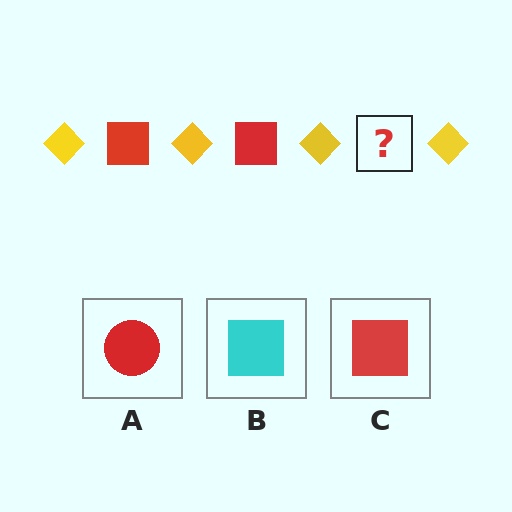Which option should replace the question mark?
Option C.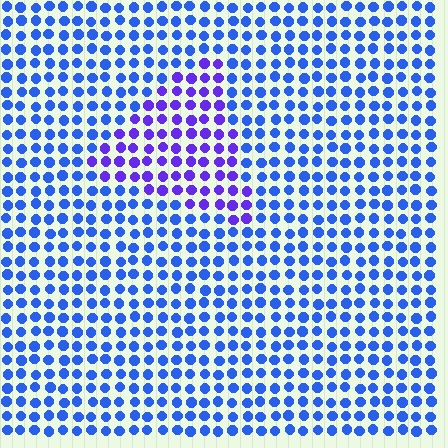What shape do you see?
I see a triangle.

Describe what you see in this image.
The image is filled with small blue elements in a uniform arrangement. A triangle-shaped region is visible where the elements are tinted to a slightly different hue, forming a subtle color boundary.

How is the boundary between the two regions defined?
The boundary is defined purely by a slight shift in hue (about 36 degrees). Spacing, size, and orientation are identical on both sides.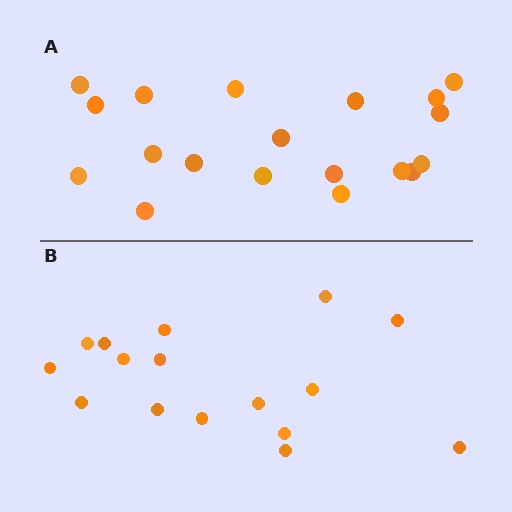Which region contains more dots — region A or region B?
Region A (the top region) has more dots.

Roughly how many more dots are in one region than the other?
Region A has just a few more — roughly 2 or 3 more dots than region B.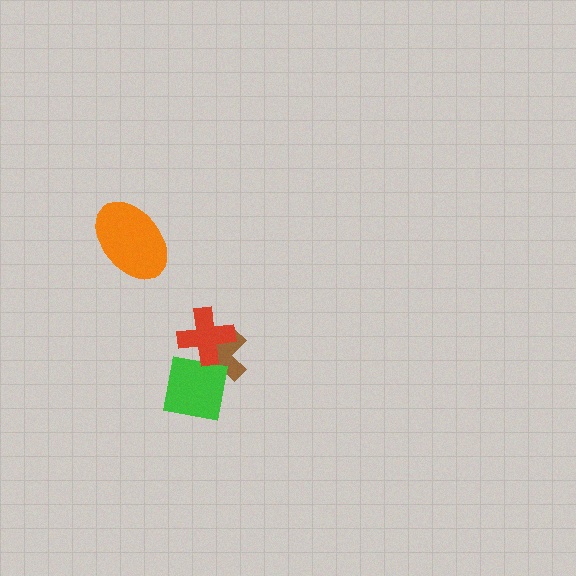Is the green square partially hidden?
Yes, it is partially covered by another shape.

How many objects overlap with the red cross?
2 objects overlap with the red cross.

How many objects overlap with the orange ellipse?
0 objects overlap with the orange ellipse.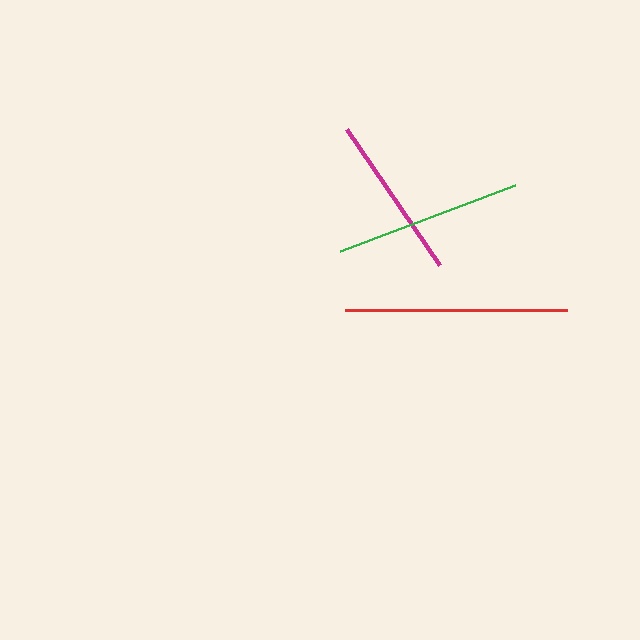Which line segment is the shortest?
The magenta line is the shortest at approximately 165 pixels.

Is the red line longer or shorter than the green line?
The red line is longer than the green line.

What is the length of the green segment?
The green segment is approximately 187 pixels long.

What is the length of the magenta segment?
The magenta segment is approximately 165 pixels long.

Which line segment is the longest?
The red line is the longest at approximately 223 pixels.